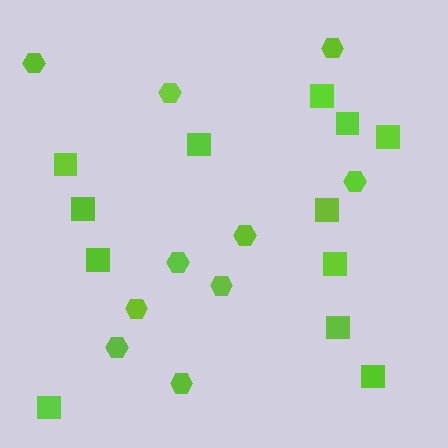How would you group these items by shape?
There are 2 groups: one group of squares (12) and one group of hexagons (10).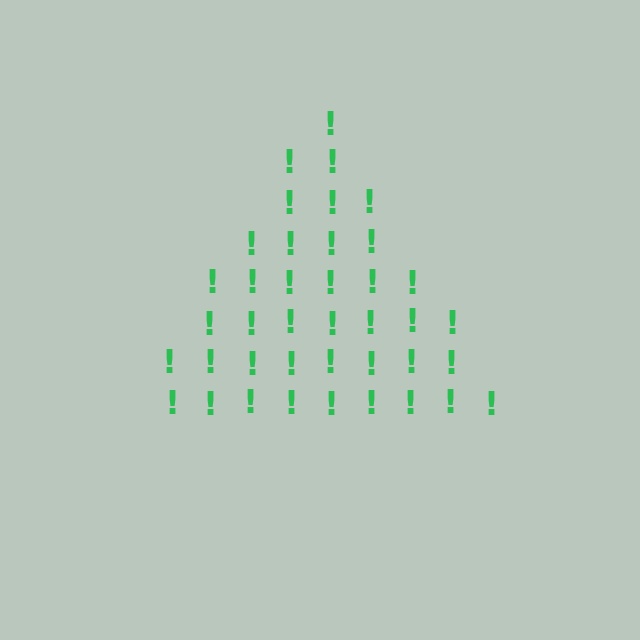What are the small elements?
The small elements are exclamation marks.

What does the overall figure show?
The overall figure shows a triangle.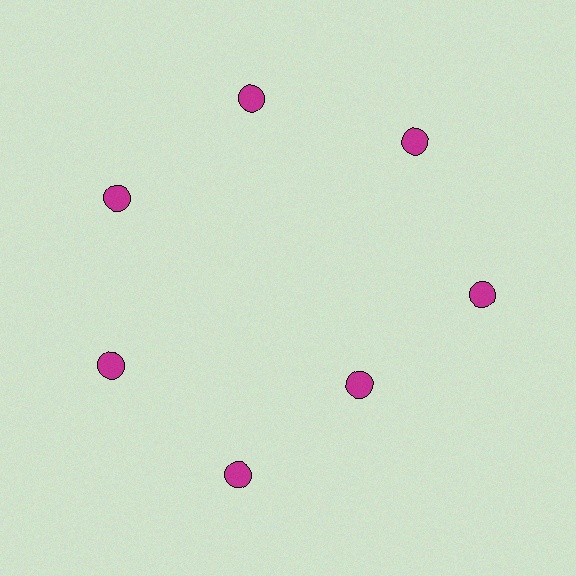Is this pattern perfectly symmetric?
No. The 7 magenta circles are arranged in a ring, but one element near the 5 o'clock position is pulled inward toward the center, breaking the 7-fold rotational symmetry.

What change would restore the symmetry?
The symmetry would be restored by moving it outward, back onto the ring so that all 7 circles sit at equal angles and equal distance from the center.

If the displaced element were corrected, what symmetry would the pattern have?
It would have 7-fold rotational symmetry — the pattern would map onto itself every 51 degrees.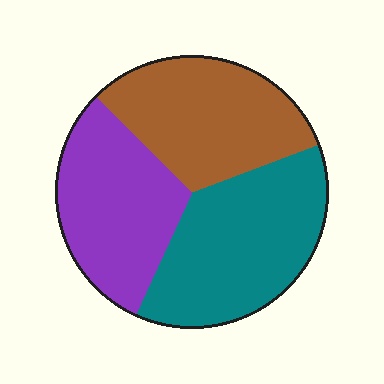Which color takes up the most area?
Teal, at roughly 35%.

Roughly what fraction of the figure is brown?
Brown takes up about one third (1/3) of the figure.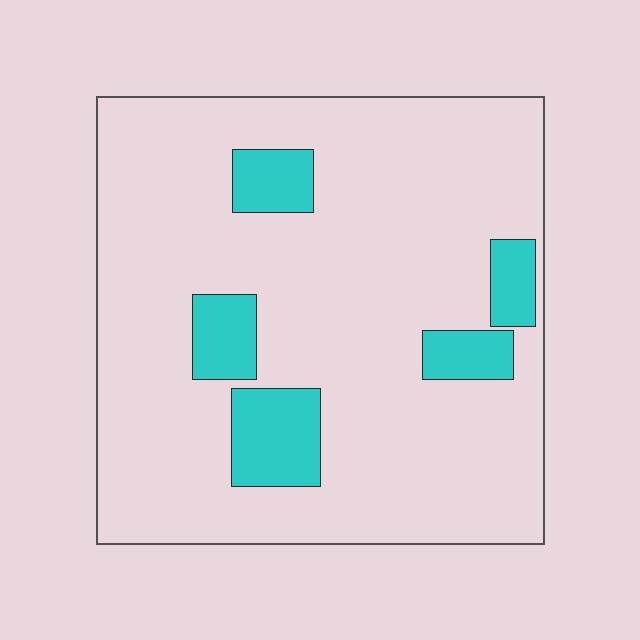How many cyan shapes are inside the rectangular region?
5.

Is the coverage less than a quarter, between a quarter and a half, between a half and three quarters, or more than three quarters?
Less than a quarter.